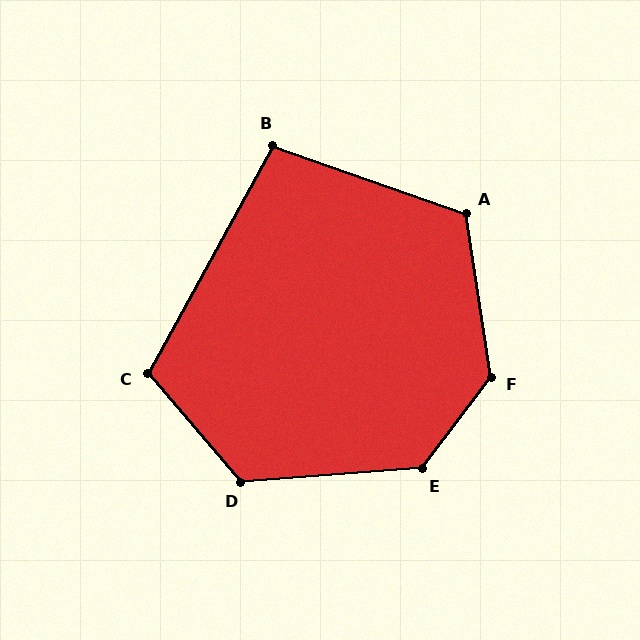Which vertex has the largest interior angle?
F, at approximately 134 degrees.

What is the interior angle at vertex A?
Approximately 118 degrees (obtuse).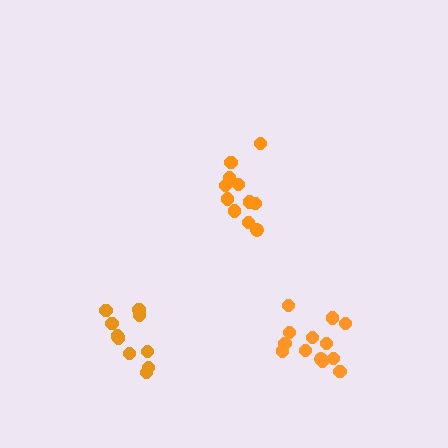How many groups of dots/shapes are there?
There are 3 groups.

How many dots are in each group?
Group 1: 13 dots, Group 2: 11 dots, Group 3: 10 dots (34 total).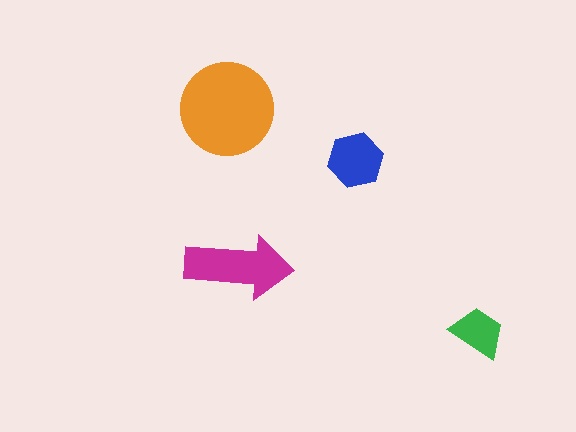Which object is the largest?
The orange circle.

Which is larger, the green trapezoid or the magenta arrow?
The magenta arrow.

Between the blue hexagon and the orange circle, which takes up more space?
The orange circle.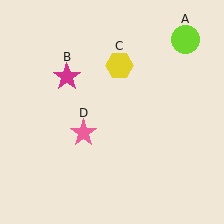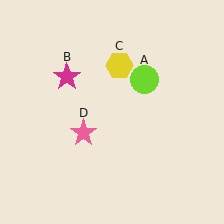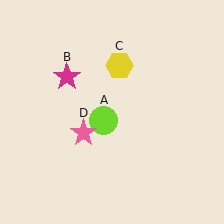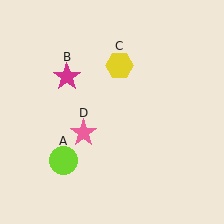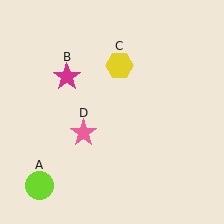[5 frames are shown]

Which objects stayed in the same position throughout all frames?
Magenta star (object B) and yellow hexagon (object C) and pink star (object D) remained stationary.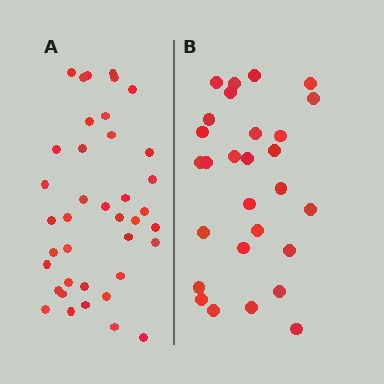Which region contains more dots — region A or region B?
Region A (the left region) has more dots.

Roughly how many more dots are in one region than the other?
Region A has roughly 12 or so more dots than region B.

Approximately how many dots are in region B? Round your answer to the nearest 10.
About 30 dots. (The exact count is 28, which rounds to 30.)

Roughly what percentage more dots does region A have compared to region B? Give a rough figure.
About 40% more.